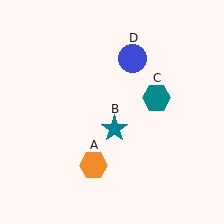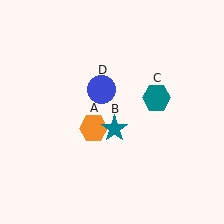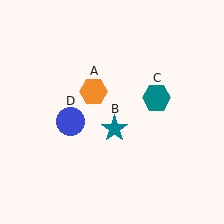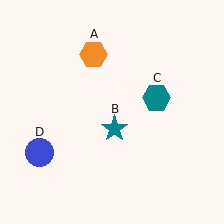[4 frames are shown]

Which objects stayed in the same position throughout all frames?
Teal star (object B) and teal hexagon (object C) remained stationary.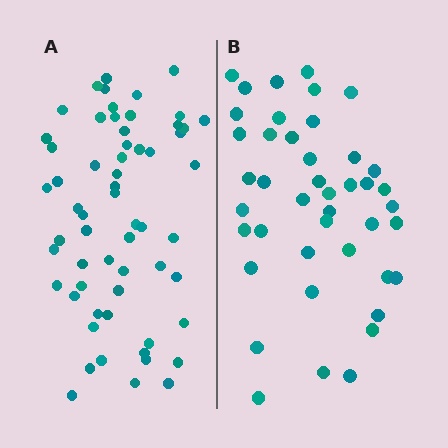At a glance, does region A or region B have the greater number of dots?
Region A (the left region) has more dots.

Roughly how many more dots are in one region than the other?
Region A has approximately 15 more dots than region B.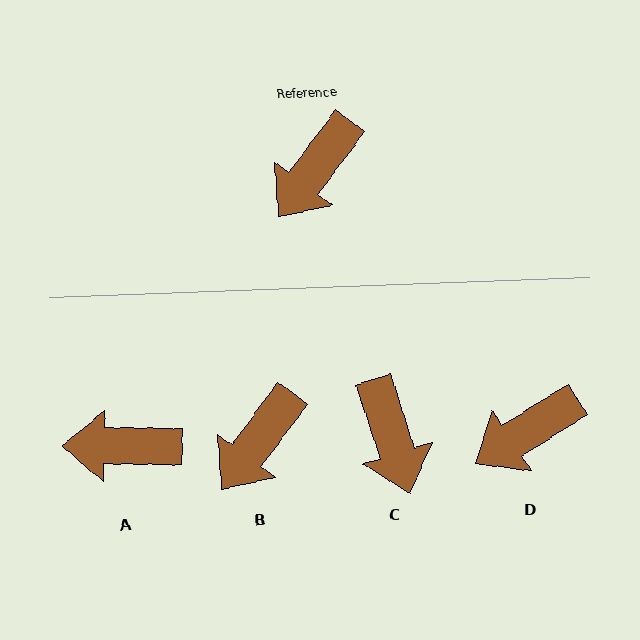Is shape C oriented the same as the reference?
No, it is off by about 55 degrees.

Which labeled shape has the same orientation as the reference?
B.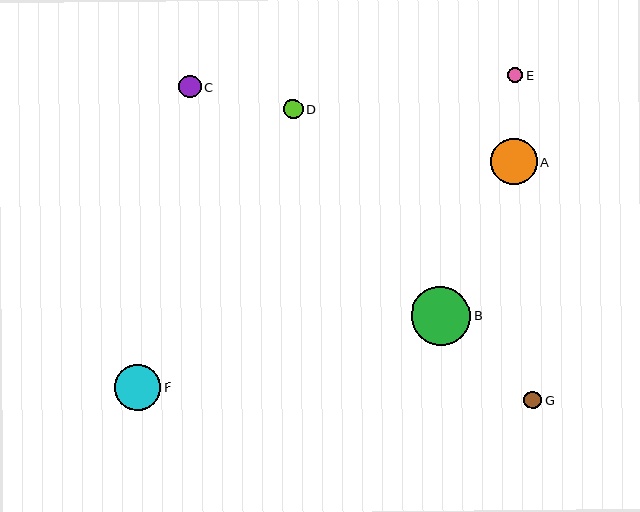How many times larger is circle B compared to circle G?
Circle B is approximately 3.3 times the size of circle G.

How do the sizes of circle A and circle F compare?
Circle A and circle F are approximately the same size.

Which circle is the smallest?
Circle E is the smallest with a size of approximately 15 pixels.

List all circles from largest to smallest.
From largest to smallest: B, A, F, C, D, G, E.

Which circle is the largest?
Circle B is the largest with a size of approximately 59 pixels.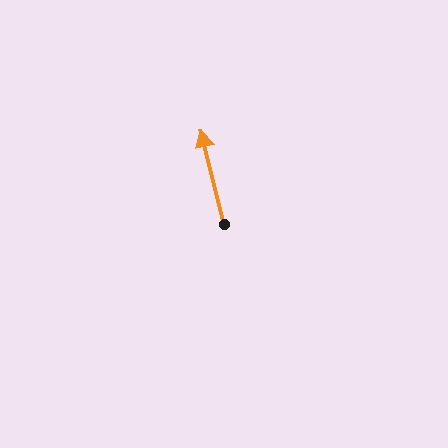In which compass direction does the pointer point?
North.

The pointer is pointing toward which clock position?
Roughly 12 o'clock.